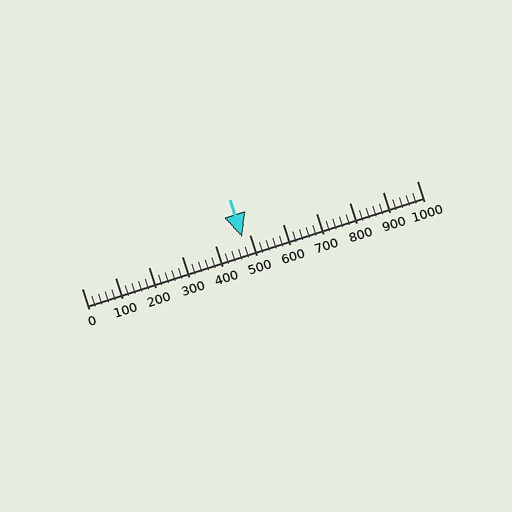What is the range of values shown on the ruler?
The ruler shows values from 0 to 1000.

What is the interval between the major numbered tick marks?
The major tick marks are spaced 100 units apart.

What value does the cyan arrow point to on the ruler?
The cyan arrow points to approximately 480.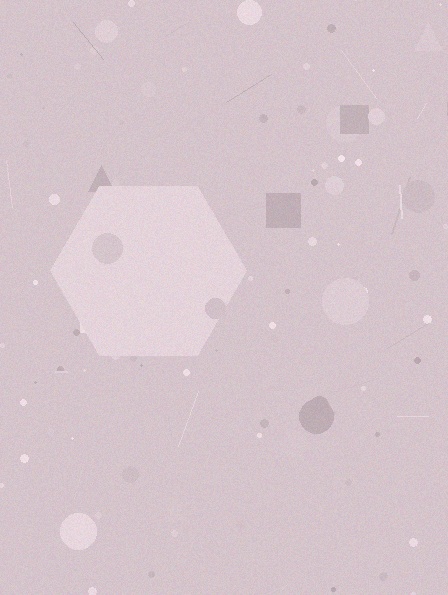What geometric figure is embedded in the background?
A hexagon is embedded in the background.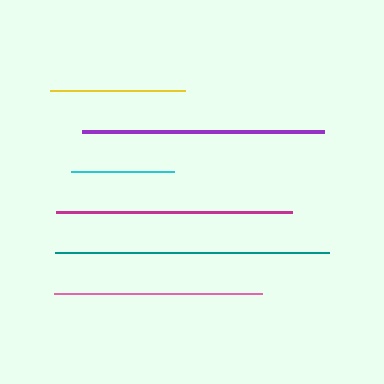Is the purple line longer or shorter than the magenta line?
The purple line is longer than the magenta line.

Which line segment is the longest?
The teal line is the longest at approximately 274 pixels.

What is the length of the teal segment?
The teal segment is approximately 274 pixels long.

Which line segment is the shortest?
The cyan line is the shortest at approximately 103 pixels.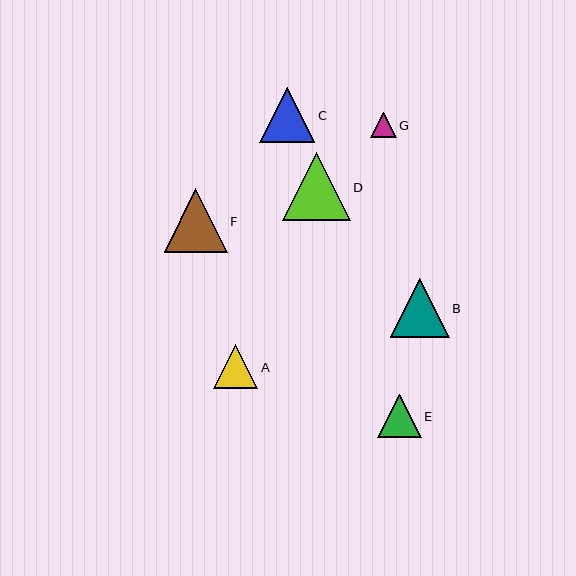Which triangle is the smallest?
Triangle G is the smallest with a size of approximately 26 pixels.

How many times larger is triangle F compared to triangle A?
Triangle F is approximately 1.4 times the size of triangle A.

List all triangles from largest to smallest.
From largest to smallest: D, F, B, C, A, E, G.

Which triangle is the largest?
Triangle D is the largest with a size of approximately 68 pixels.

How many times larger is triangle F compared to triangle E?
Triangle F is approximately 1.4 times the size of triangle E.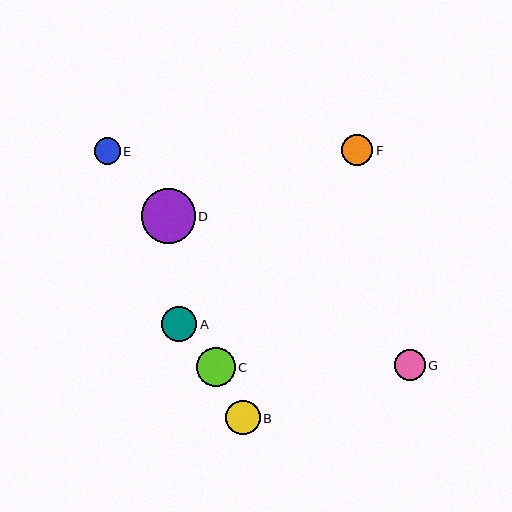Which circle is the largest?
Circle D is the largest with a size of approximately 54 pixels.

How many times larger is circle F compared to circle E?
Circle F is approximately 1.2 times the size of circle E.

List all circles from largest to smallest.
From largest to smallest: D, C, A, B, F, G, E.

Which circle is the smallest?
Circle E is the smallest with a size of approximately 26 pixels.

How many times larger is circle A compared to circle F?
Circle A is approximately 1.1 times the size of circle F.